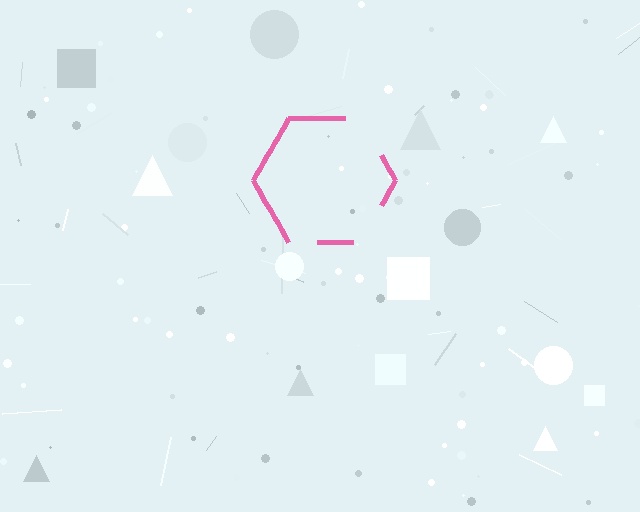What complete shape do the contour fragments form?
The contour fragments form a hexagon.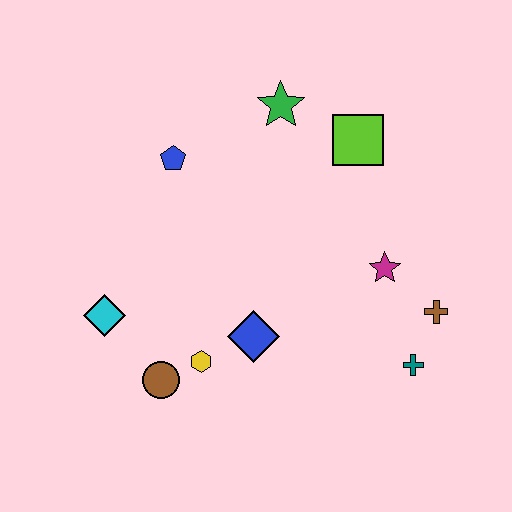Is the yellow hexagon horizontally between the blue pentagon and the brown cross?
Yes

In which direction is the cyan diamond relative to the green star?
The cyan diamond is below the green star.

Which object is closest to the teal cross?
The brown cross is closest to the teal cross.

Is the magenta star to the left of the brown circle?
No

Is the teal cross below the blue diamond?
Yes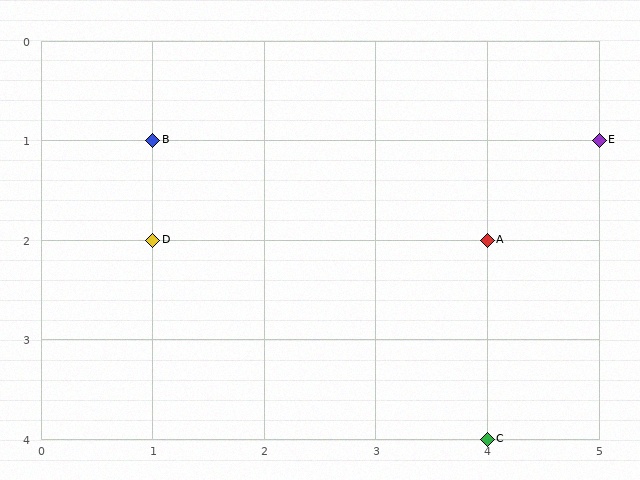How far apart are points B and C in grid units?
Points B and C are 3 columns and 3 rows apart (about 4.2 grid units diagonally).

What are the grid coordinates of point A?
Point A is at grid coordinates (4, 2).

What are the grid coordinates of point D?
Point D is at grid coordinates (1, 2).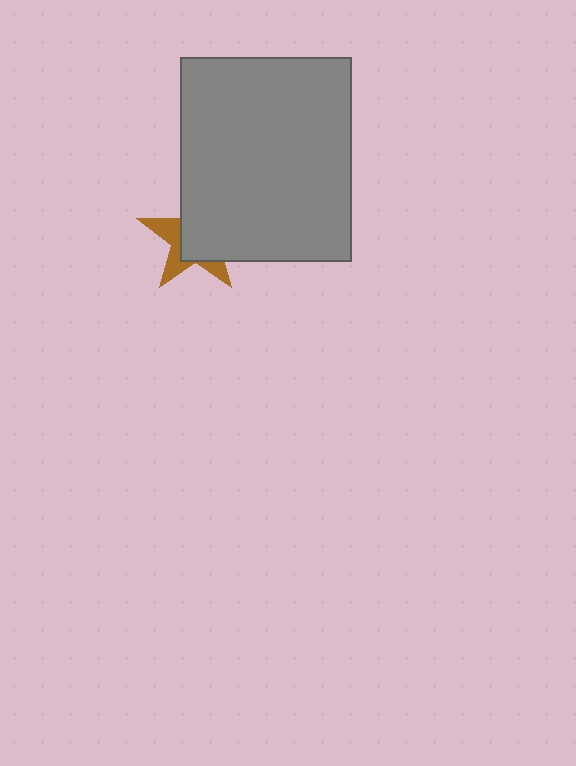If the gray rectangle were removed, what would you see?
You would see the complete brown star.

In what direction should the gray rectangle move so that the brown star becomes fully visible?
The gray rectangle should move toward the upper-right. That is the shortest direction to clear the overlap and leave the brown star fully visible.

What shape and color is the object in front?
The object in front is a gray rectangle.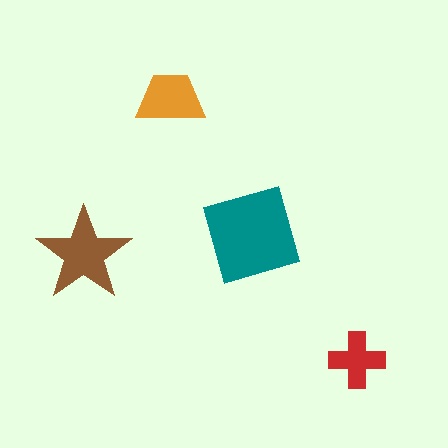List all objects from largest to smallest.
The teal square, the brown star, the orange trapezoid, the red cross.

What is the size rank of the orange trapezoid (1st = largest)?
3rd.